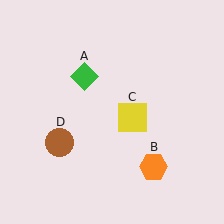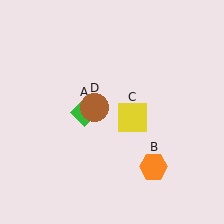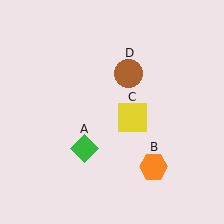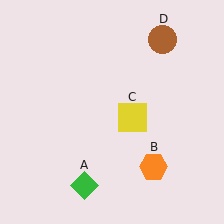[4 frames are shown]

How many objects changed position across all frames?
2 objects changed position: green diamond (object A), brown circle (object D).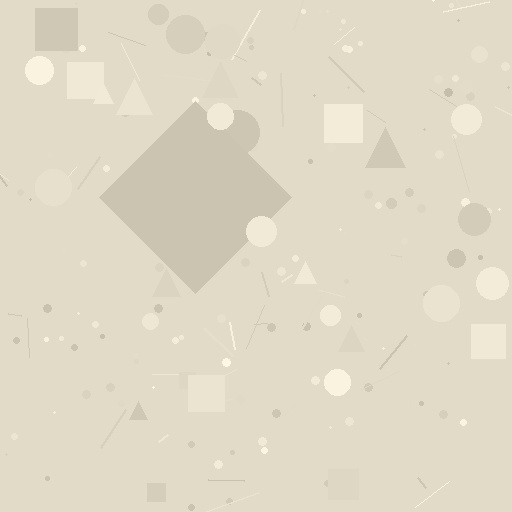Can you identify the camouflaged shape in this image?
The camouflaged shape is a diamond.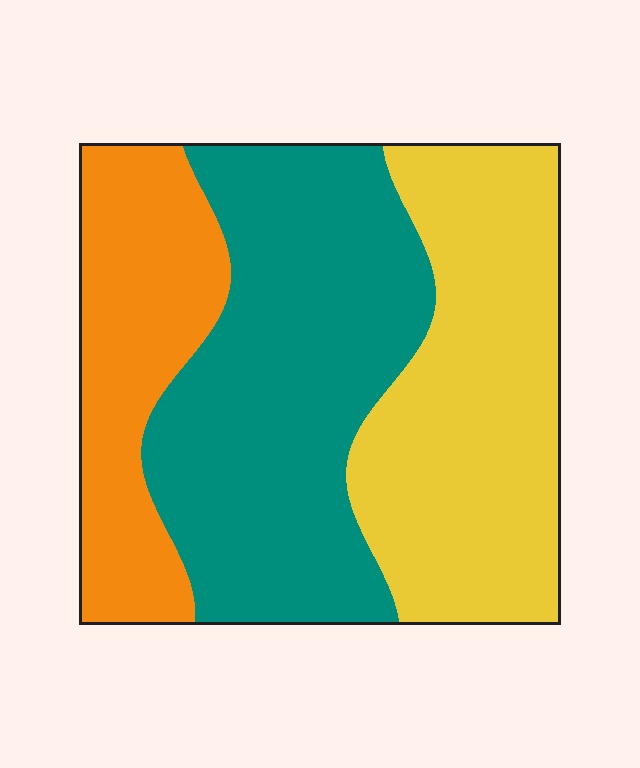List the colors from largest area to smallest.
From largest to smallest: teal, yellow, orange.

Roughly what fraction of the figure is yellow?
Yellow covers roughly 35% of the figure.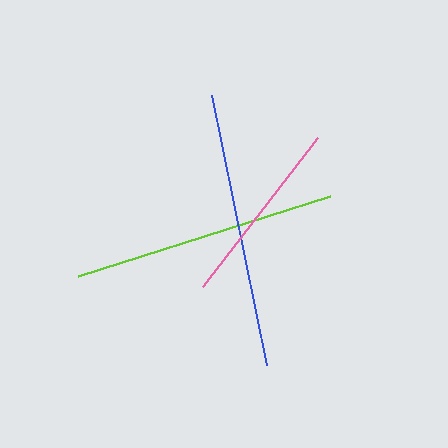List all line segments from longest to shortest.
From longest to shortest: blue, lime, pink.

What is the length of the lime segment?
The lime segment is approximately 264 pixels long.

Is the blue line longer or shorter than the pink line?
The blue line is longer than the pink line.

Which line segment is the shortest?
The pink line is the shortest at approximately 188 pixels.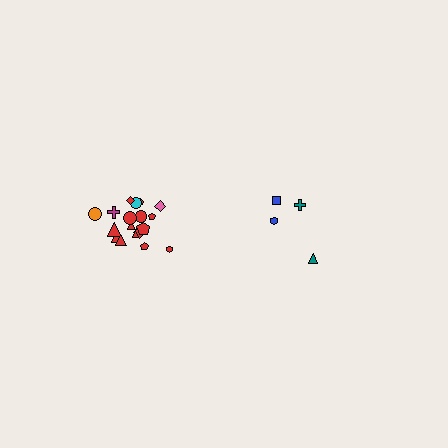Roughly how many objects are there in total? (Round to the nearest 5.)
Roughly 20 objects in total.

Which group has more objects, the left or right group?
The left group.